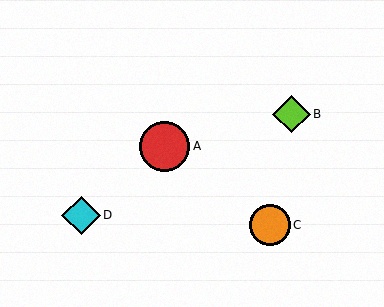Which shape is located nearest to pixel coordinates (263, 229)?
The orange circle (labeled C) at (270, 225) is nearest to that location.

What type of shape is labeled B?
Shape B is a lime diamond.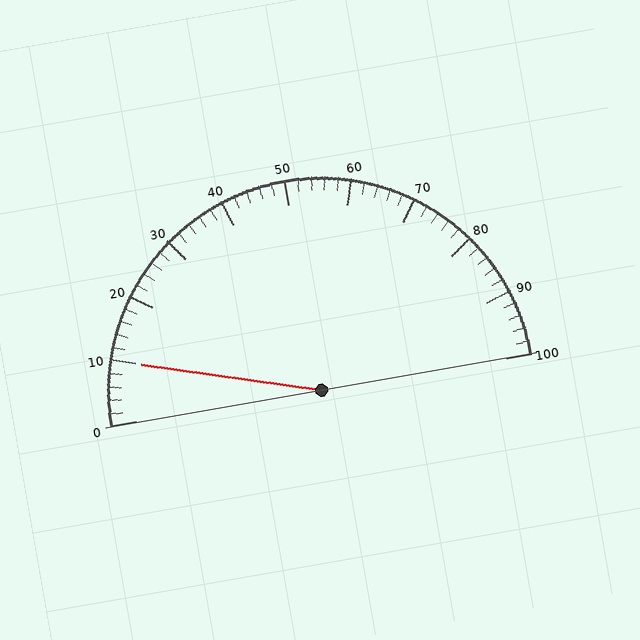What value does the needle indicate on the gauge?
The needle indicates approximately 10.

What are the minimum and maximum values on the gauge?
The gauge ranges from 0 to 100.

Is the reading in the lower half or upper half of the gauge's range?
The reading is in the lower half of the range (0 to 100).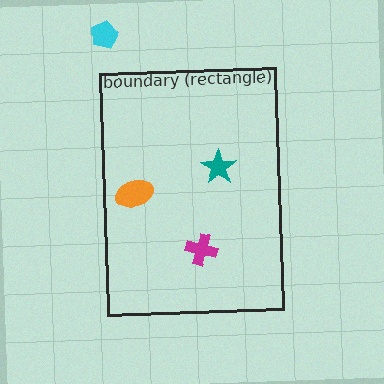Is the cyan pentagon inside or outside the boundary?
Outside.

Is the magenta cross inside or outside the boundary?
Inside.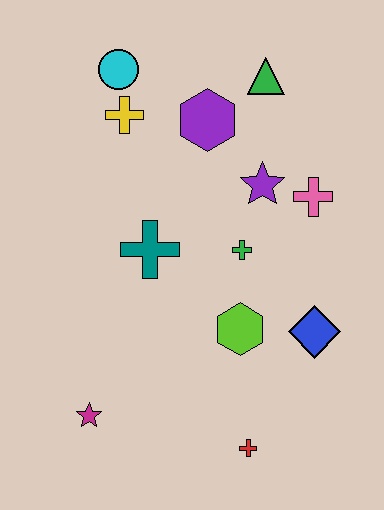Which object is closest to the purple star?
The pink cross is closest to the purple star.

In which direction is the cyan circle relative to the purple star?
The cyan circle is to the left of the purple star.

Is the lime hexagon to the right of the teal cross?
Yes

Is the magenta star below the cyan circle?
Yes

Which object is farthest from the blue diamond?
The cyan circle is farthest from the blue diamond.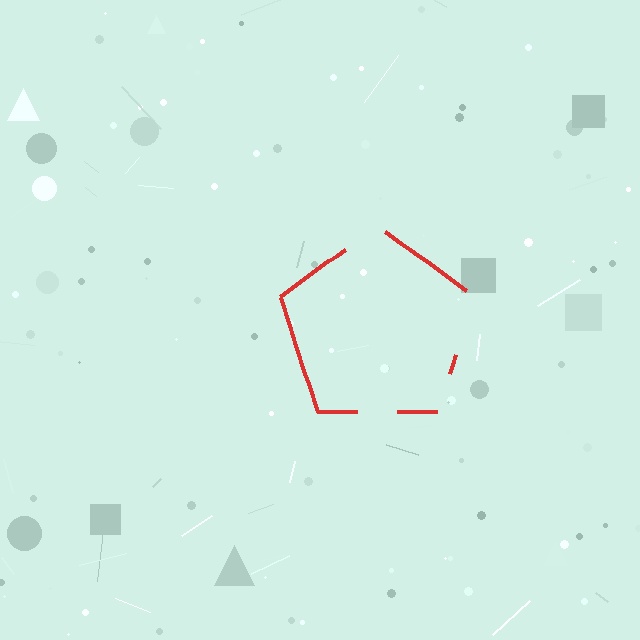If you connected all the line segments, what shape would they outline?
They would outline a pentagon.